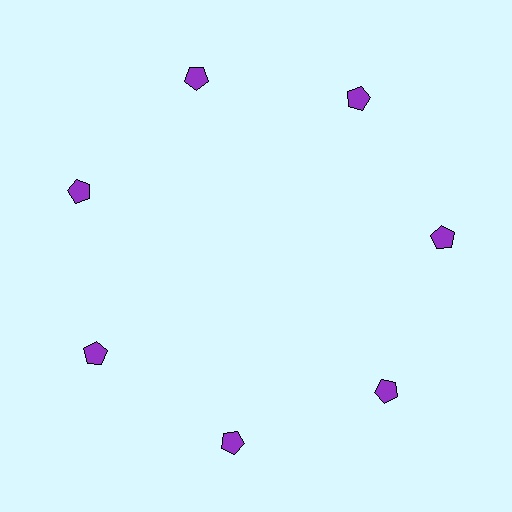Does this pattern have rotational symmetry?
Yes, this pattern has 7-fold rotational symmetry. It looks the same after rotating 51 degrees around the center.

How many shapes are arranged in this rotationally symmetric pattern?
There are 7 shapes, arranged in 7 groups of 1.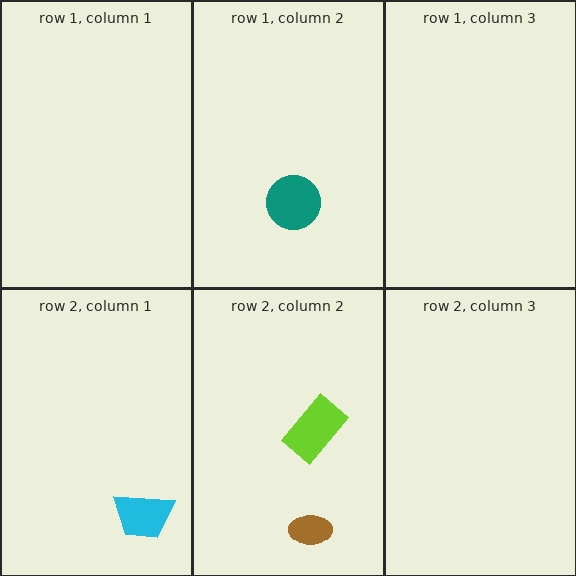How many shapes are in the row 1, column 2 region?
1.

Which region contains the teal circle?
The row 1, column 2 region.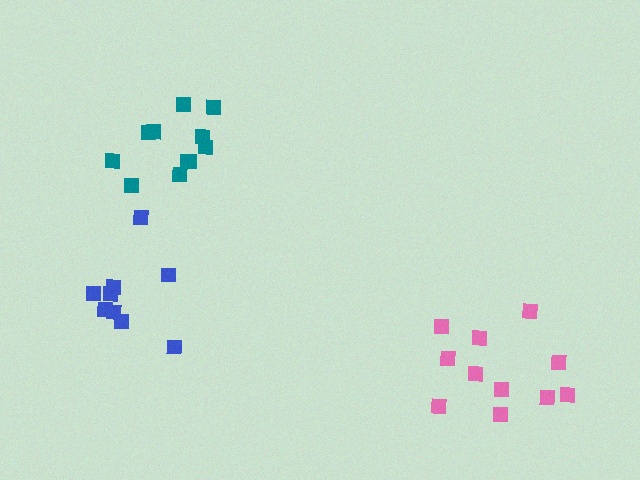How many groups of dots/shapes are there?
There are 3 groups.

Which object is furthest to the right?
The pink cluster is rightmost.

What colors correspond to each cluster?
The clusters are colored: pink, blue, teal.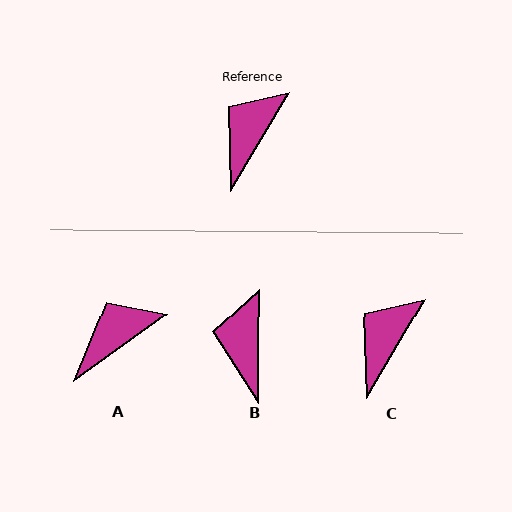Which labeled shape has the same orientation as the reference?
C.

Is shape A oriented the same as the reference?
No, it is off by about 24 degrees.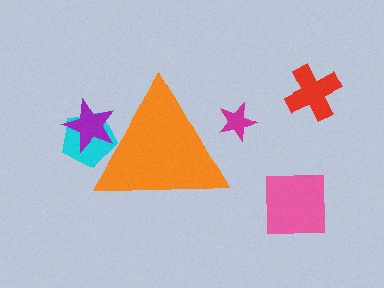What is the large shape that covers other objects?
An orange triangle.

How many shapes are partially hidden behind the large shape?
3 shapes are partially hidden.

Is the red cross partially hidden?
No, the red cross is fully visible.